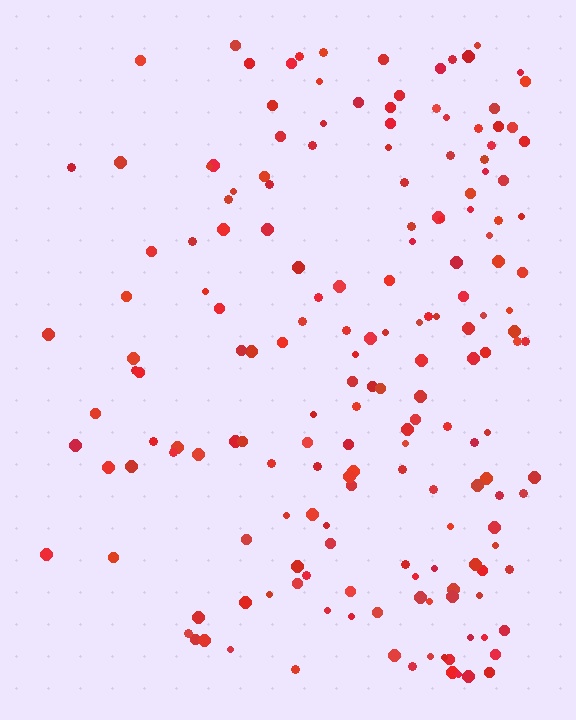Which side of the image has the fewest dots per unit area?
The left.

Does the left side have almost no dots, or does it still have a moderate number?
Still a moderate number, just noticeably fewer than the right.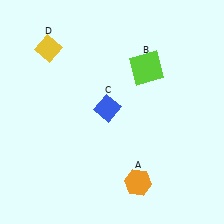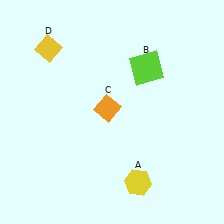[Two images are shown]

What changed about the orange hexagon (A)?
In Image 1, A is orange. In Image 2, it changed to yellow.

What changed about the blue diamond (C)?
In Image 1, C is blue. In Image 2, it changed to orange.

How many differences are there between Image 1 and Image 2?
There are 2 differences between the two images.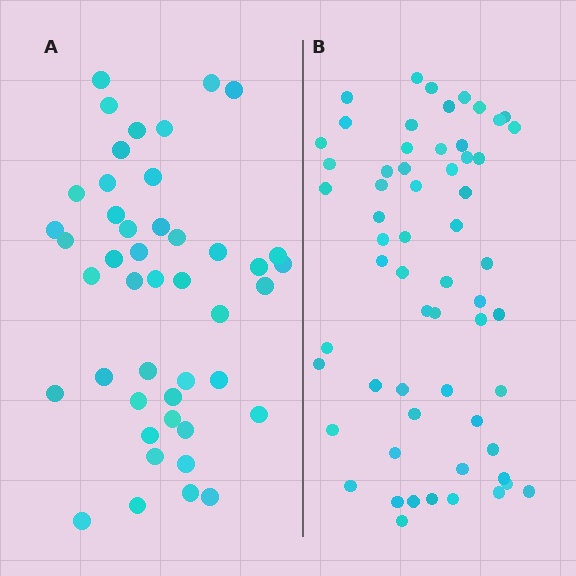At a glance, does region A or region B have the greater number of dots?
Region B (the right region) has more dots.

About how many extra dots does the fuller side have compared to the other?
Region B has approximately 15 more dots than region A.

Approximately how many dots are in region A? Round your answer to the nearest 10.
About 40 dots. (The exact count is 45, which rounds to 40.)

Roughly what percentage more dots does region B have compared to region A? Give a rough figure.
About 35% more.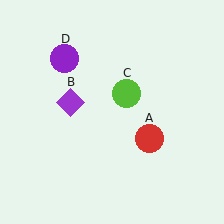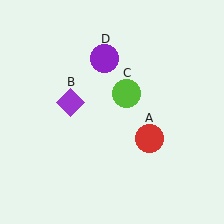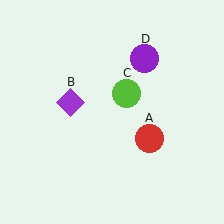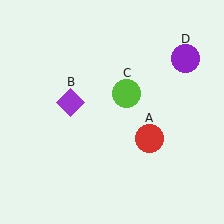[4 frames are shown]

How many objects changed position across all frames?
1 object changed position: purple circle (object D).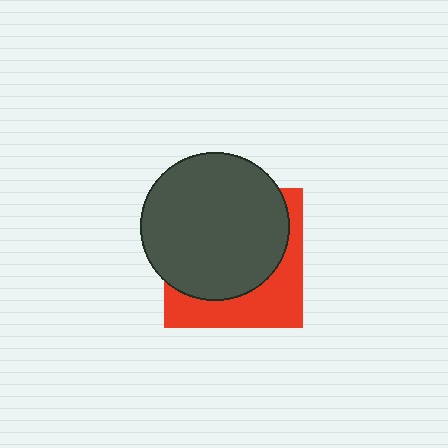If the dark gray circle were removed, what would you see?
You would see the complete red square.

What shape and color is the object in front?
The object in front is a dark gray circle.